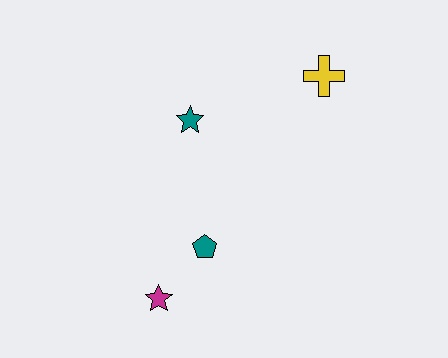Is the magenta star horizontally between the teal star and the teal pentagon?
No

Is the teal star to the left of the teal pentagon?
Yes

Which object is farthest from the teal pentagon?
The yellow cross is farthest from the teal pentagon.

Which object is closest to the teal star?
The teal pentagon is closest to the teal star.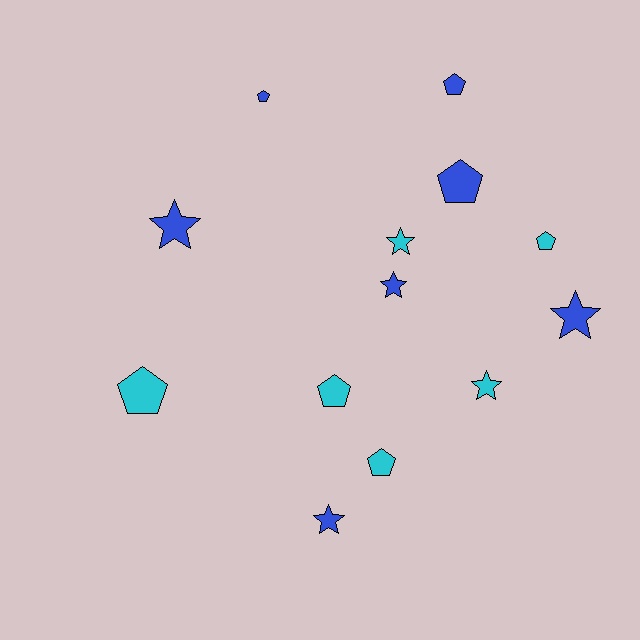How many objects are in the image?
There are 13 objects.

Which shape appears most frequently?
Pentagon, with 7 objects.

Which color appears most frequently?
Blue, with 7 objects.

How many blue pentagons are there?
There are 3 blue pentagons.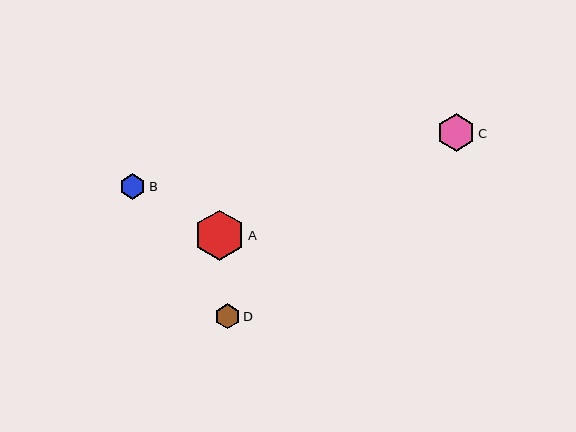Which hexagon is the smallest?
Hexagon D is the smallest with a size of approximately 25 pixels.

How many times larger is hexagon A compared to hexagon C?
Hexagon A is approximately 1.3 times the size of hexagon C.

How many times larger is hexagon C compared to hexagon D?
Hexagon C is approximately 1.5 times the size of hexagon D.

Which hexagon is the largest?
Hexagon A is the largest with a size of approximately 50 pixels.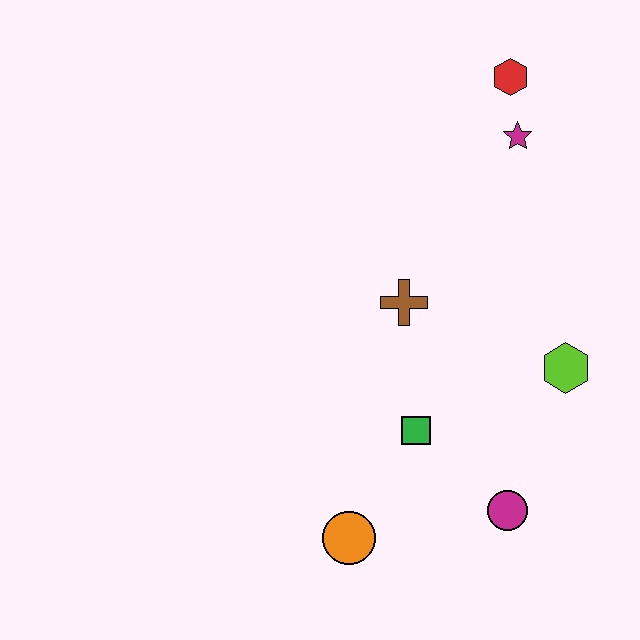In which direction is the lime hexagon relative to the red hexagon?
The lime hexagon is below the red hexagon.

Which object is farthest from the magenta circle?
The red hexagon is farthest from the magenta circle.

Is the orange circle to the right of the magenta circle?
No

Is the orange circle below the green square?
Yes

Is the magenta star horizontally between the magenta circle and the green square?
No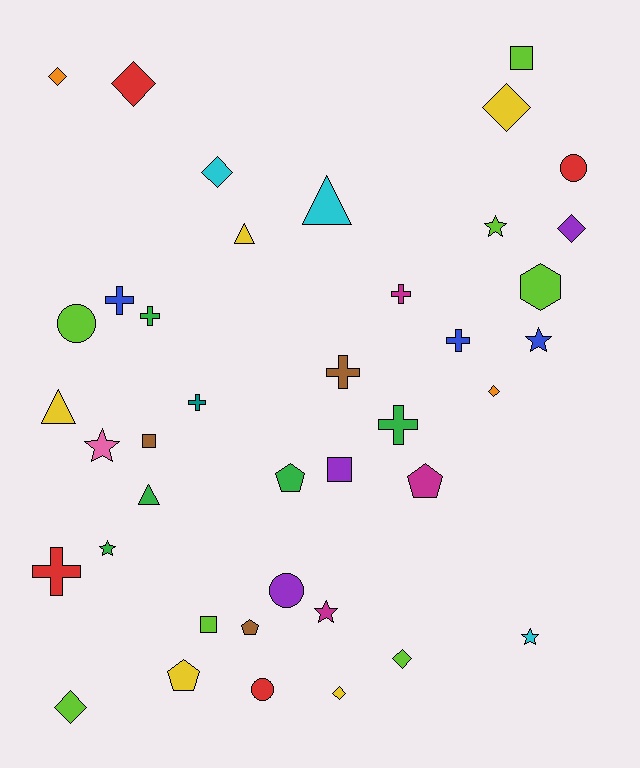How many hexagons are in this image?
There is 1 hexagon.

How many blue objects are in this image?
There are 3 blue objects.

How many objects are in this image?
There are 40 objects.